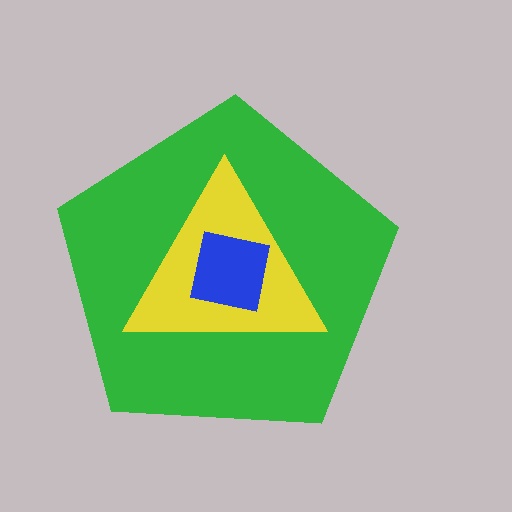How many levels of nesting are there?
3.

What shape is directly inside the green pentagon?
The yellow triangle.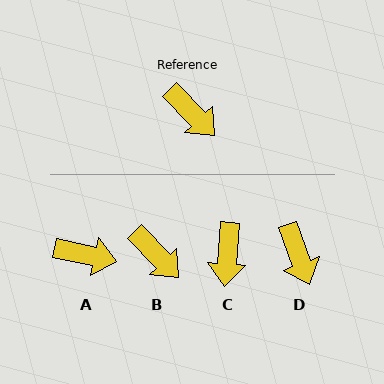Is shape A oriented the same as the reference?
No, it is off by about 34 degrees.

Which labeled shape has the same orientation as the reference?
B.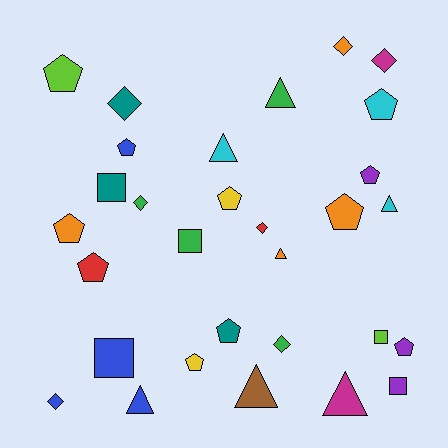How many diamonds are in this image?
There are 7 diamonds.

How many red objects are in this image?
There are 2 red objects.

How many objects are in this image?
There are 30 objects.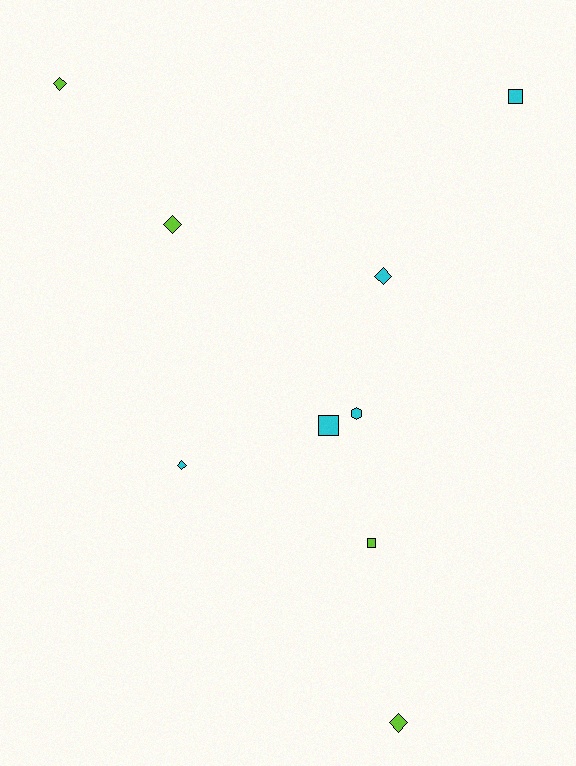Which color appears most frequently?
Cyan, with 5 objects.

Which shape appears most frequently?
Diamond, with 5 objects.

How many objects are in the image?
There are 9 objects.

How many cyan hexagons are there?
There is 1 cyan hexagon.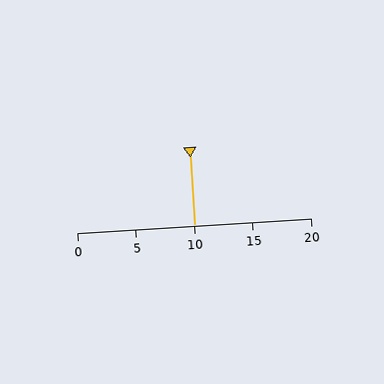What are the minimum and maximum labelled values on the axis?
The axis runs from 0 to 20.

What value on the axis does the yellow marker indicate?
The marker indicates approximately 10.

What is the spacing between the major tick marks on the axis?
The major ticks are spaced 5 apart.